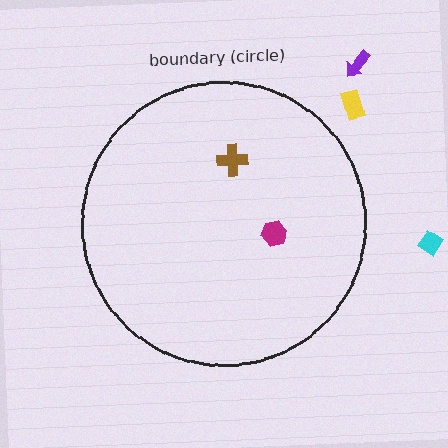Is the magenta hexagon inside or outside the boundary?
Inside.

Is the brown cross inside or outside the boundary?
Inside.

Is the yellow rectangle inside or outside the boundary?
Outside.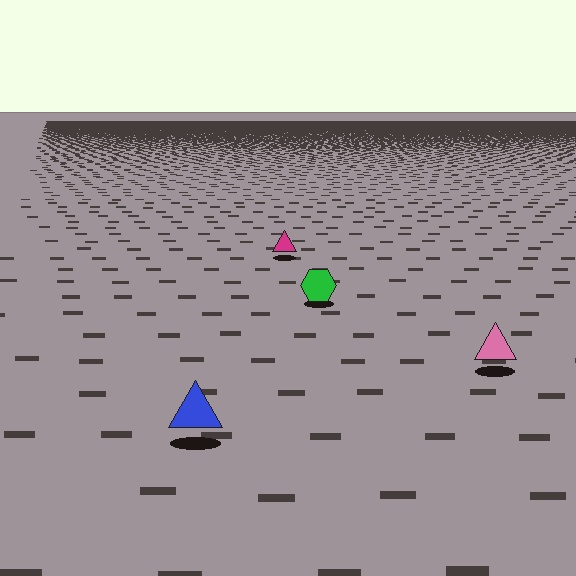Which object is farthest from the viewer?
The magenta triangle is farthest from the viewer. It appears smaller and the ground texture around it is denser.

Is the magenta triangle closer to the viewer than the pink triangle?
No. The pink triangle is closer — you can tell from the texture gradient: the ground texture is coarser near it.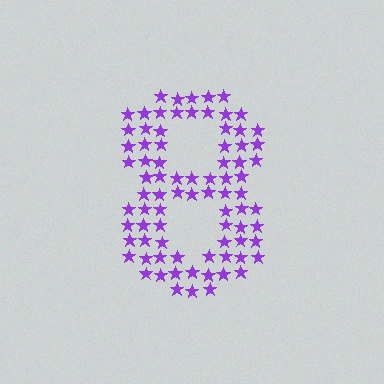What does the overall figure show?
The overall figure shows the digit 8.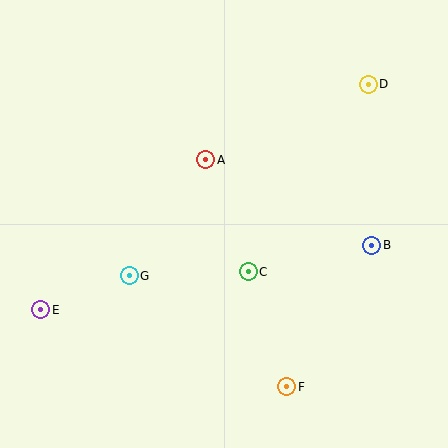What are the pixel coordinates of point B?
Point B is at (372, 245).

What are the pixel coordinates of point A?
Point A is at (206, 160).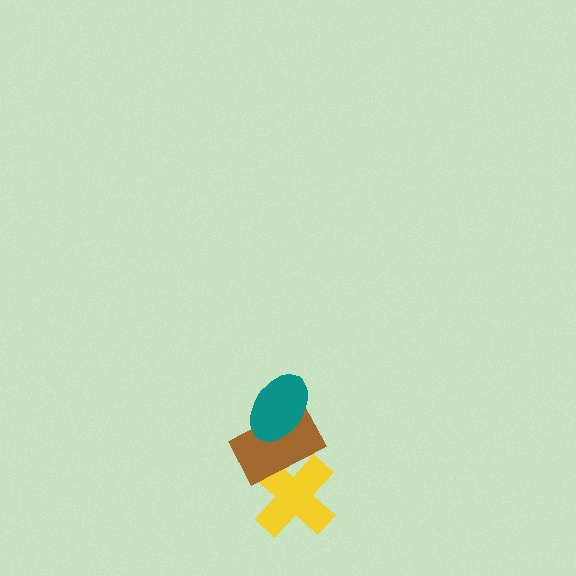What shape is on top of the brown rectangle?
The teal ellipse is on top of the brown rectangle.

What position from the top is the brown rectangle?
The brown rectangle is 2nd from the top.